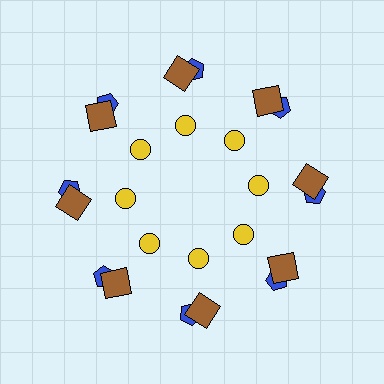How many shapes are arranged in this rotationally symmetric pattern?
There are 24 shapes, arranged in 8 groups of 3.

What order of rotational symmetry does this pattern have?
This pattern has 8-fold rotational symmetry.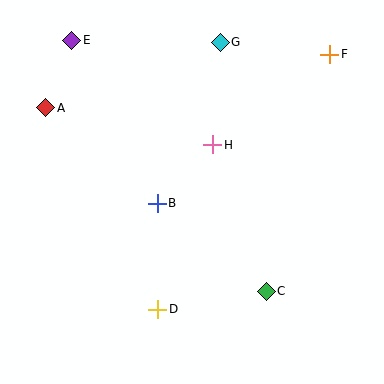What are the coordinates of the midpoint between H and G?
The midpoint between H and G is at (216, 93).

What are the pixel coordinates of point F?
Point F is at (330, 54).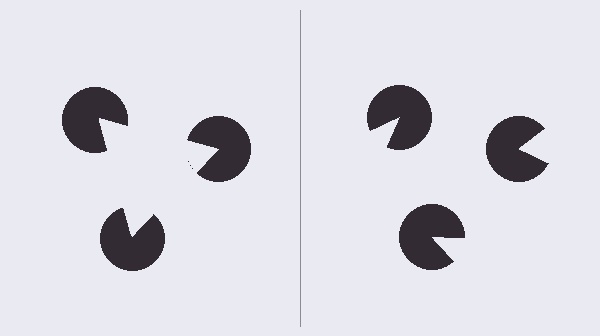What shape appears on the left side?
An illusory triangle.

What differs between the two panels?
The pac-man discs are positioned identically on both sides; only the wedge orientations differ. On the left they align to a triangle; on the right they are misaligned.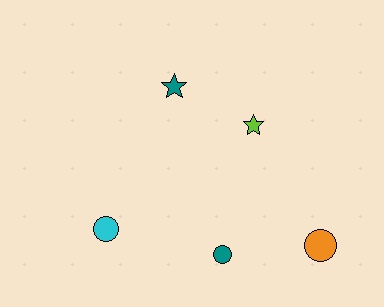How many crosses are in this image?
There are no crosses.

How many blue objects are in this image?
There are no blue objects.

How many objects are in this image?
There are 5 objects.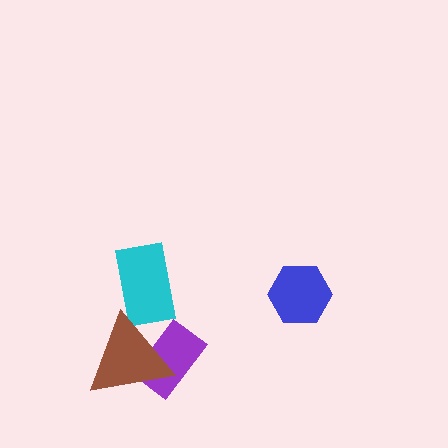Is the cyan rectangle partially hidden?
Yes, it is partially covered by another shape.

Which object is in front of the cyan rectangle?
The brown triangle is in front of the cyan rectangle.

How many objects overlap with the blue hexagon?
0 objects overlap with the blue hexagon.